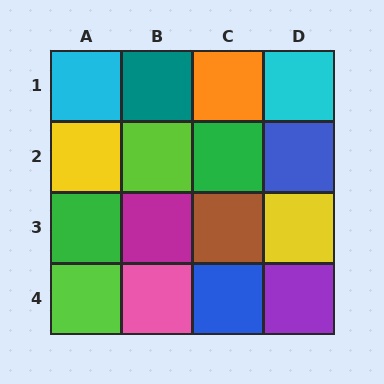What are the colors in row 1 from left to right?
Cyan, teal, orange, cyan.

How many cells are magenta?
1 cell is magenta.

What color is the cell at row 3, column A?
Green.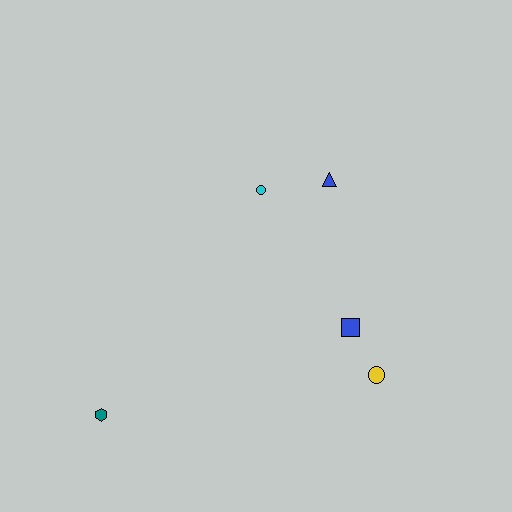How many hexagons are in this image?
There is 1 hexagon.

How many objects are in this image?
There are 5 objects.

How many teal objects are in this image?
There is 1 teal object.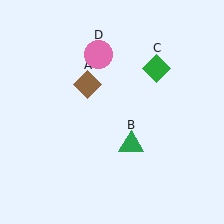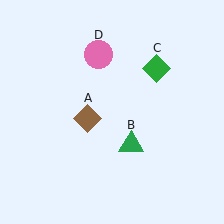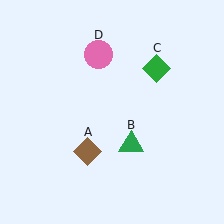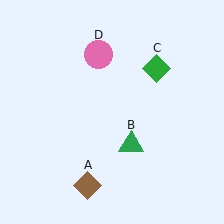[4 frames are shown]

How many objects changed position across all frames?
1 object changed position: brown diamond (object A).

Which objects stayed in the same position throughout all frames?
Green triangle (object B) and green diamond (object C) and pink circle (object D) remained stationary.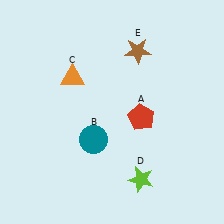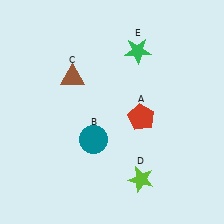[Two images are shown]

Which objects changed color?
C changed from orange to brown. E changed from brown to green.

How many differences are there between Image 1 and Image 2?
There are 2 differences between the two images.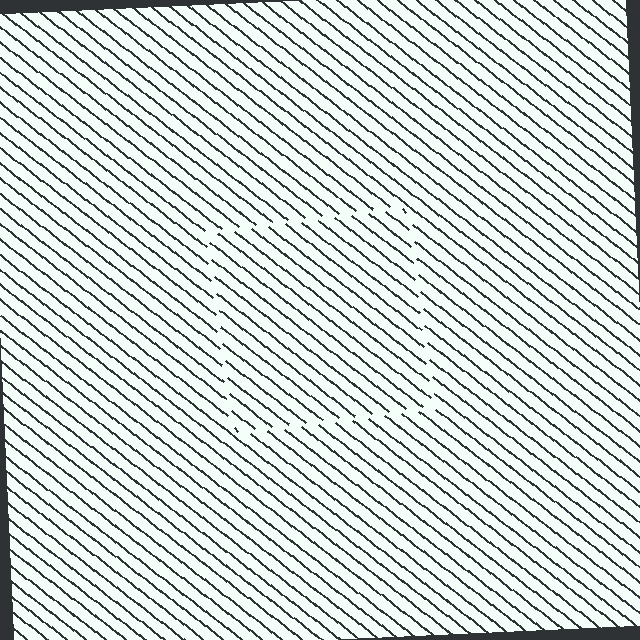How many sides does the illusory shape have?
4 sides — the line-ends trace a square.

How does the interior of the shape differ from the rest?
The interior of the shape contains the same grating, shifted by half a period — the contour is defined by the phase discontinuity where line-ends from the inner and outer gratings abut.